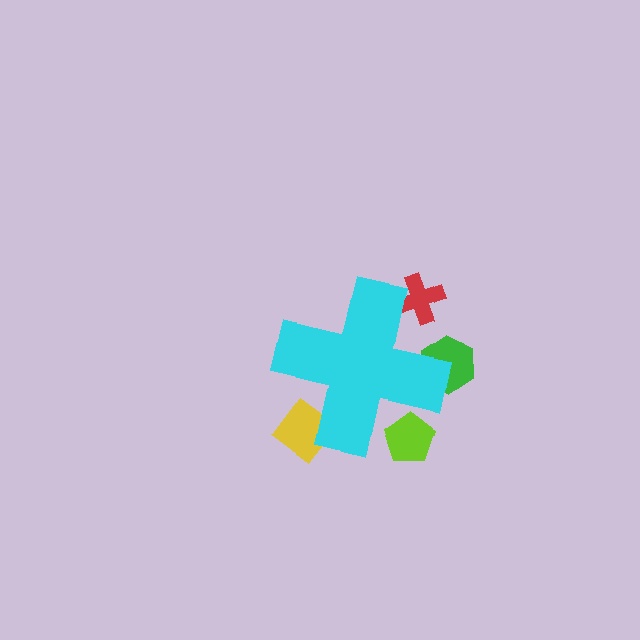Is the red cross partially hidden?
Yes, the red cross is partially hidden behind the cyan cross.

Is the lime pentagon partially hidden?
Yes, the lime pentagon is partially hidden behind the cyan cross.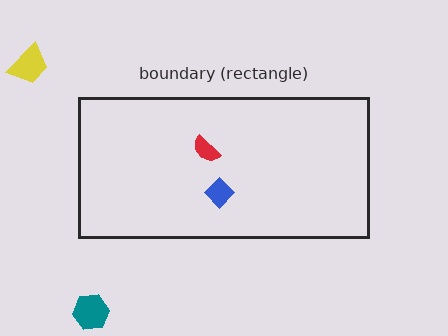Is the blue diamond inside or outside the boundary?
Inside.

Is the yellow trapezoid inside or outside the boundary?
Outside.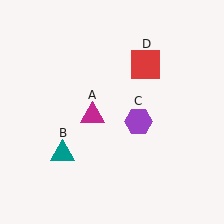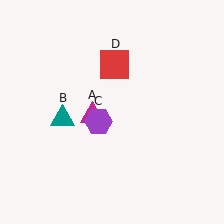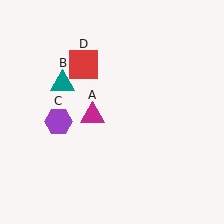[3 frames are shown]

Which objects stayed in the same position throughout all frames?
Magenta triangle (object A) remained stationary.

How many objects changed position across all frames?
3 objects changed position: teal triangle (object B), purple hexagon (object C), red square (object D).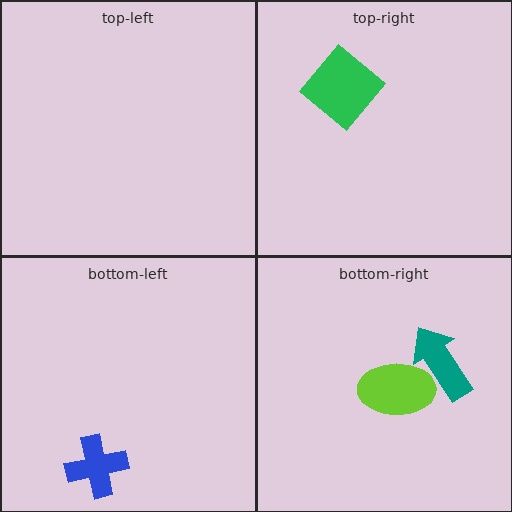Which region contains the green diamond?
The top-right region.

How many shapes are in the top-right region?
1.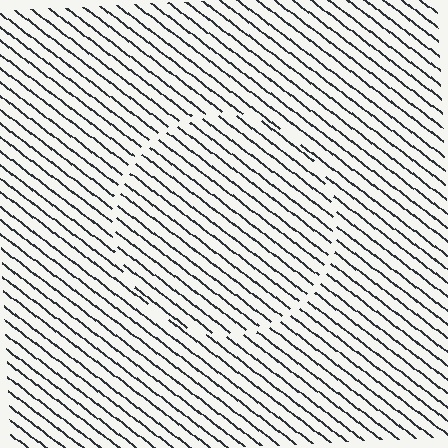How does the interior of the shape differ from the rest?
The interior of the shape contains the same grating, shifted by half a period — the contour is defined by the phase discontinuity where line-ends from the inner and outer gratings abut.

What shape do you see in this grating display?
An illusory circle. The interior of the shape contains the same grating, shifted by half a period — the contour is defined by the phase discontinuity where line-ends from the inner and outer gratings abut.